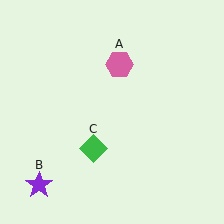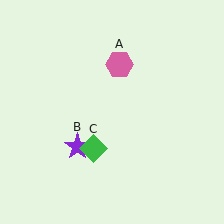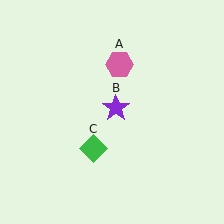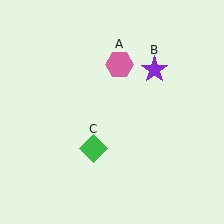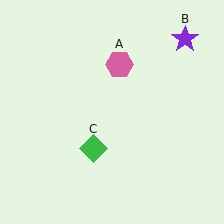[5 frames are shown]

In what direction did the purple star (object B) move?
The purple star (object B) moved up and to the right.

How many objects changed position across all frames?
1 object changed position: purple star (object B).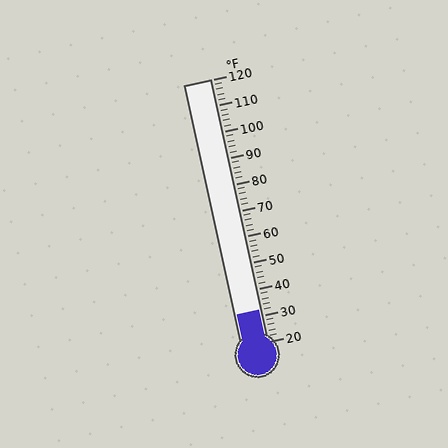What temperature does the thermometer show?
The thermometer shows approximately 32°F.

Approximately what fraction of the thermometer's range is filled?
The thermometer is filled to approximately 10% of its range.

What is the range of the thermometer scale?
The thermometer scale ranges from 20°F to 120°F.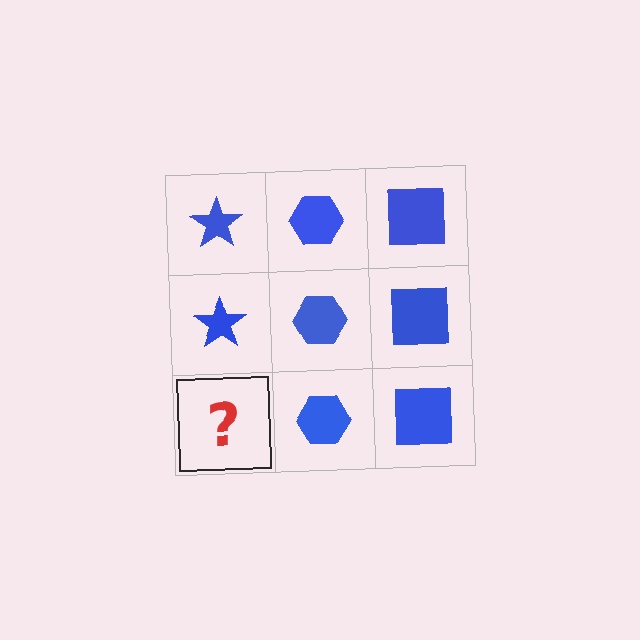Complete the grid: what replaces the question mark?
The question mark should be replaced with a blue star.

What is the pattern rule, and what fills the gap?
The rule is that each column has a consistent shape. The gap should be filled with a blue star.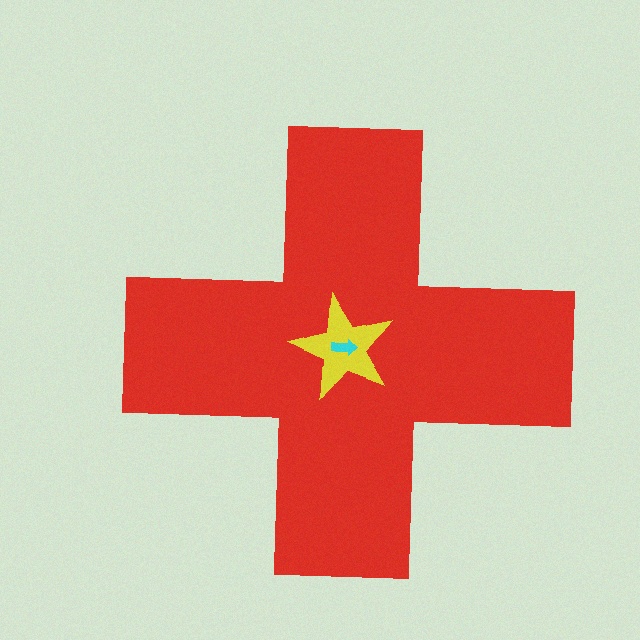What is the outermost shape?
The red cross.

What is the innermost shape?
The cyan arrow.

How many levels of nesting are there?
3.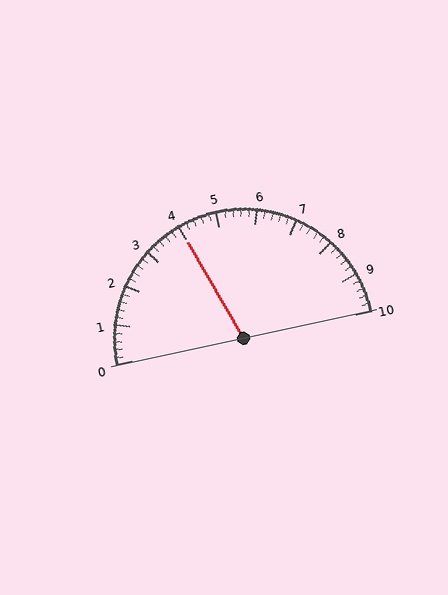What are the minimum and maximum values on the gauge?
The gauge ranges from 0 to 10.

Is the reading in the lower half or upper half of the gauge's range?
The reading is in the lower half of the range (0 to 10).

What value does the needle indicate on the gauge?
The needle indicates approximately 4.0.